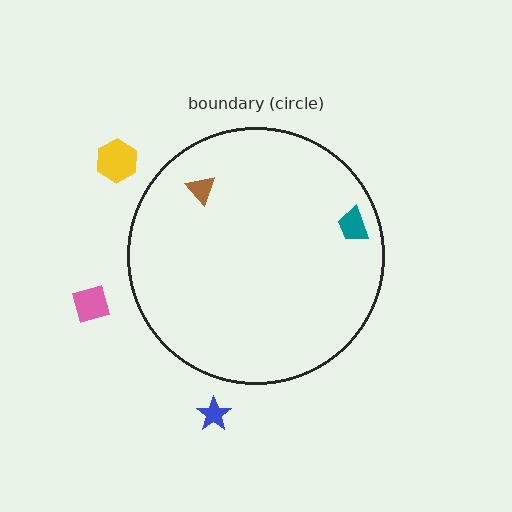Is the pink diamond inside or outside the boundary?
Outside.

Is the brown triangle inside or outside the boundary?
Inside.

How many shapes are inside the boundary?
2 inside, 3 outside.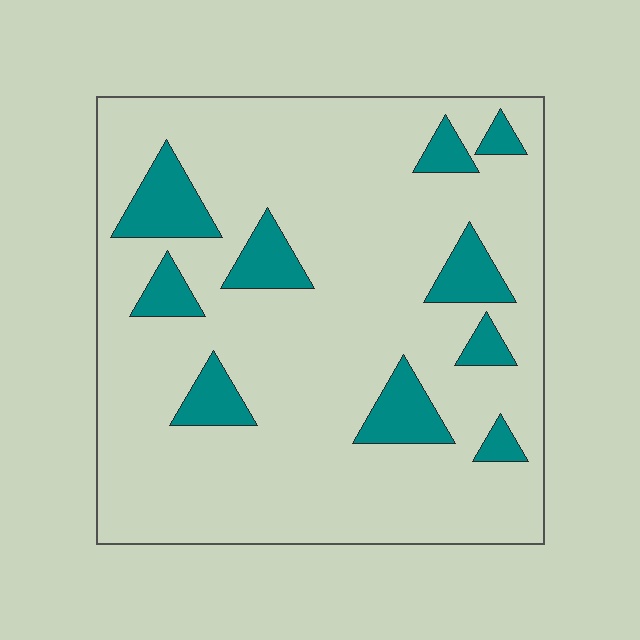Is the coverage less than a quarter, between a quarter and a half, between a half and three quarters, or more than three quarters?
Less than a quarter.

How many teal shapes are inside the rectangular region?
10.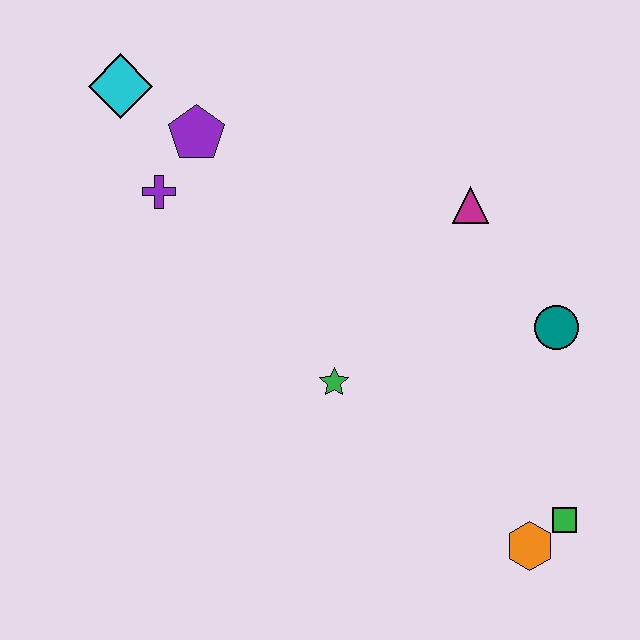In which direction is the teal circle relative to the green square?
The teal circle is above the green square.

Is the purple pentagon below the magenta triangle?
No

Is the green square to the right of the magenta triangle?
Yes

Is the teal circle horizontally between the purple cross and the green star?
No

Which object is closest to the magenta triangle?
The teal circle is closest to the magenta triangle.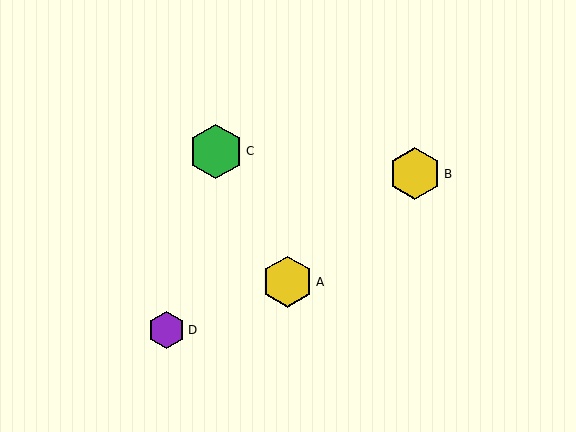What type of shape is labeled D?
Shape D is a purple hexagon.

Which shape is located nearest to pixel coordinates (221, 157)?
The green hexagon (labeled C) at (216, 151) is nearest to that location.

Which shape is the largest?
The green hexagon (labeled C) is the largest.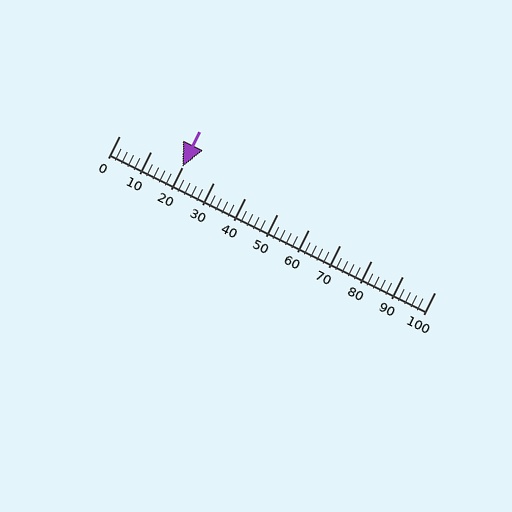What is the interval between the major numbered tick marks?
The major tick marks are spaced 10 units apart.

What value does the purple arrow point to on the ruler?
The purple arrow points to approximately 20.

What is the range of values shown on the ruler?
The ruler shows values from 0 to 100.